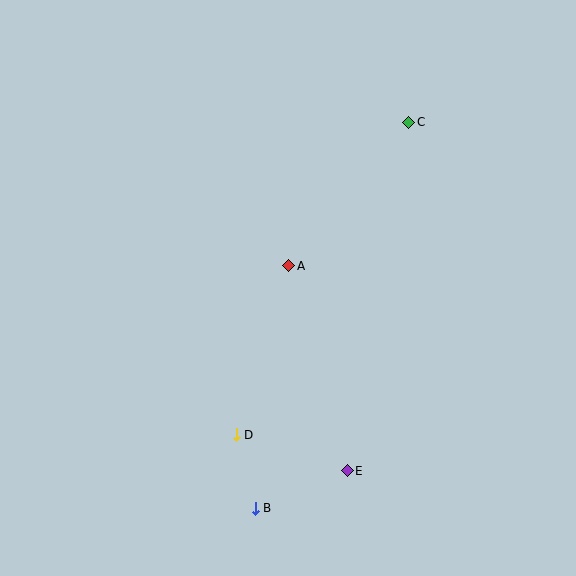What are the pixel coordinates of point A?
Point A is at (289, 266).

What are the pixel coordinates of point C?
Point C is at (409, 122).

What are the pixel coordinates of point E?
Point E is at (347, 471).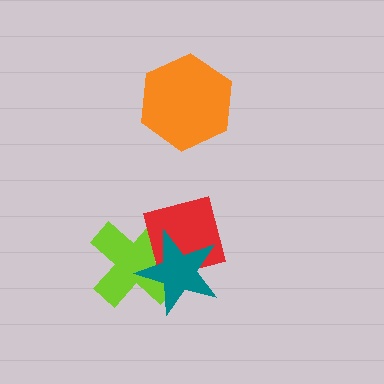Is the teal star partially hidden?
No, no other shape covers it.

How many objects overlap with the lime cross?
2 objects overlap with the lime cross.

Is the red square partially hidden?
Yes, it is partially covered by another shape.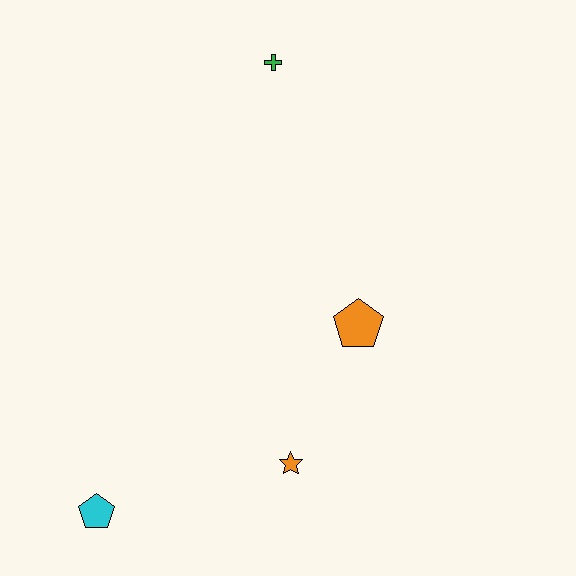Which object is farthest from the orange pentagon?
The cyan pentagon is farthest from the orange pentagon.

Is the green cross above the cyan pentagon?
Yes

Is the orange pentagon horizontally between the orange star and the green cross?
No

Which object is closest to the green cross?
The orange pentagon is closest to the green cross.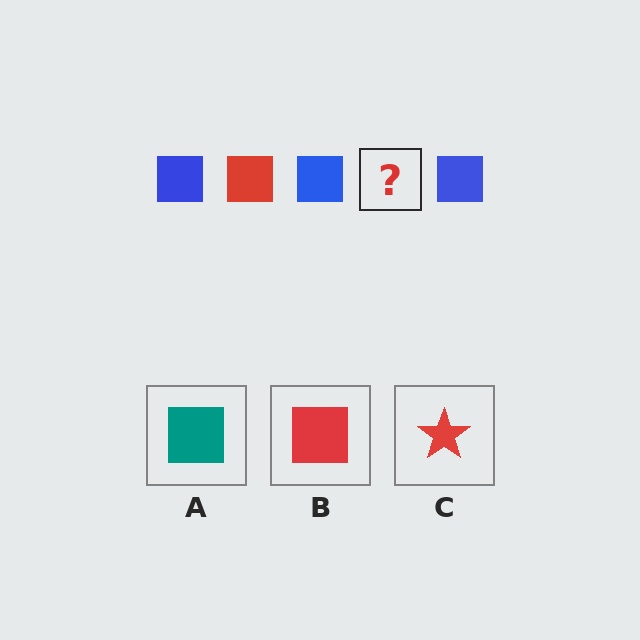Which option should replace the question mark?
Option B.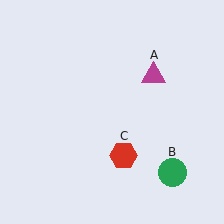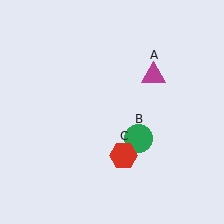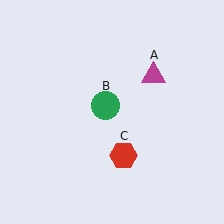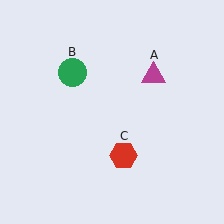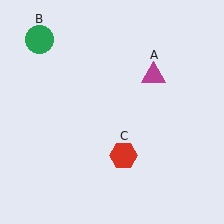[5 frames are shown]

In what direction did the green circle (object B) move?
The green circle (object B) moved up and to the left.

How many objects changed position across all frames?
1 object changed position: green circle (object B).